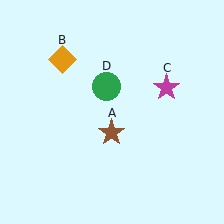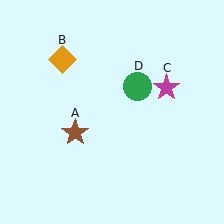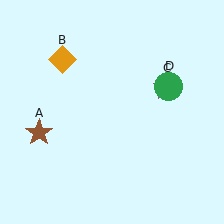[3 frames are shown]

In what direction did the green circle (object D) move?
The green circle (object D) moved right.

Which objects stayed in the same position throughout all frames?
Orange diamond (object B) and magenta star (object C) remained stationary.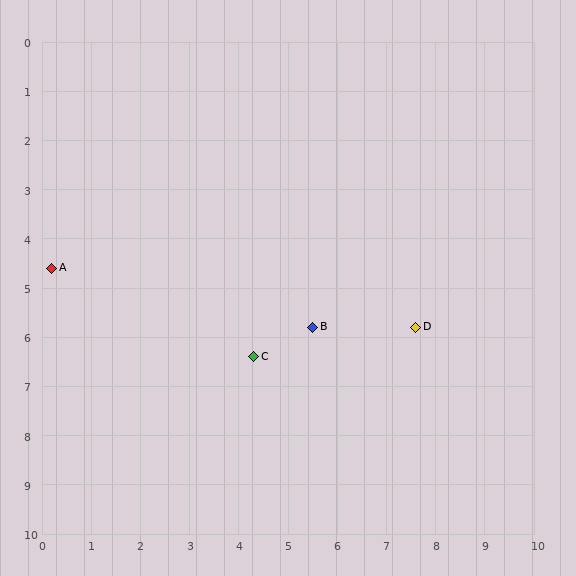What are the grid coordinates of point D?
Point D is at approximately (7.6, 5.8).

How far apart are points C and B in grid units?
Points C and B are about 1.3 grid units apart.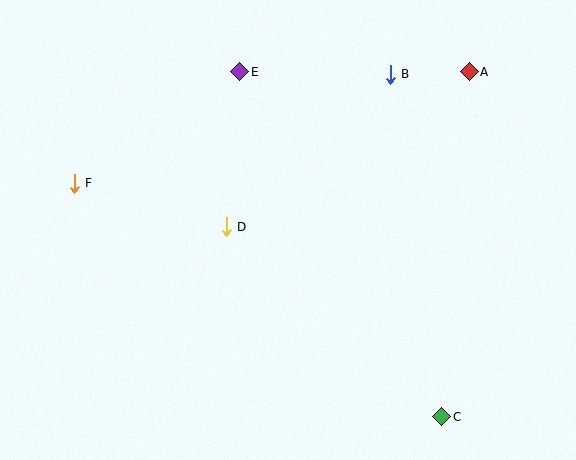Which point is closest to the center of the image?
Point D at (226, 227) is closest to the center.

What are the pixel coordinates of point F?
Point F is at (74, 183).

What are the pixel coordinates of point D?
Point D is at (226, 227).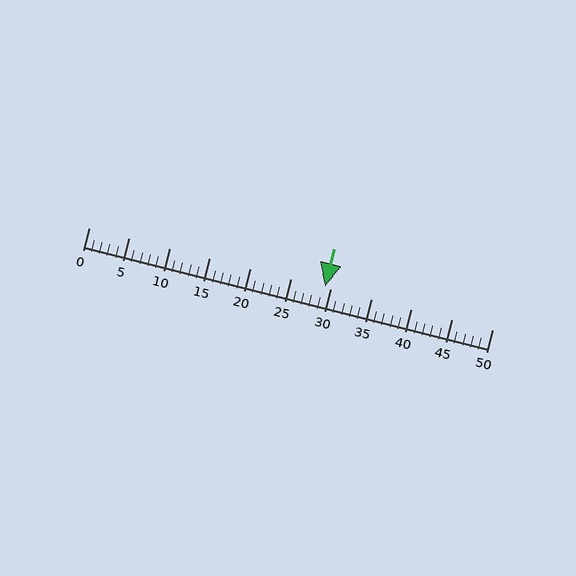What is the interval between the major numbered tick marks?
The major tick marks are spaced 5 units apart.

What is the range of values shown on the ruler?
The ruler shows values from 0 to 50.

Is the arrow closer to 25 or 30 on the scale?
The arrow is closer to 30.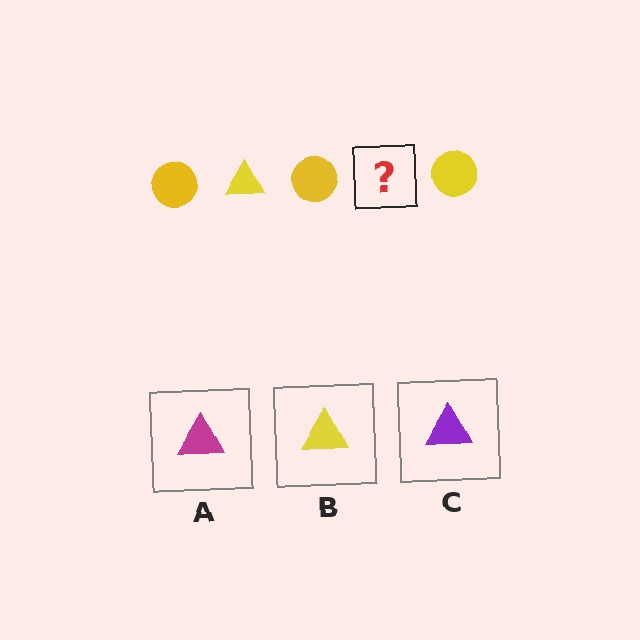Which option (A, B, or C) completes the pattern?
B.